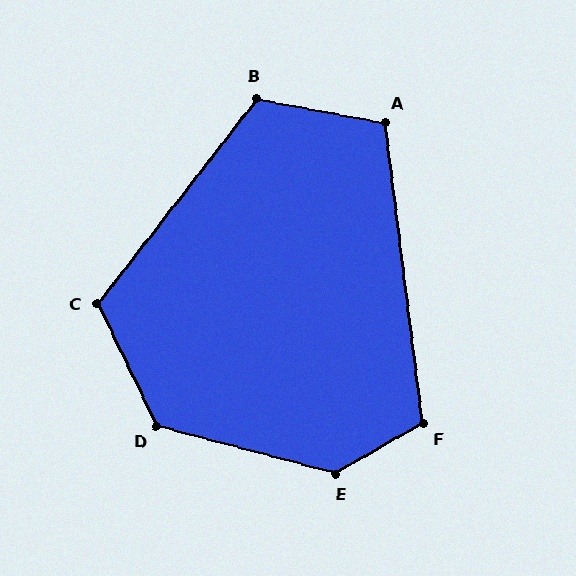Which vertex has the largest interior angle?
E, at approximately 136 degrees.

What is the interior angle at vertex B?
Approximately 117 degrees (obtuse).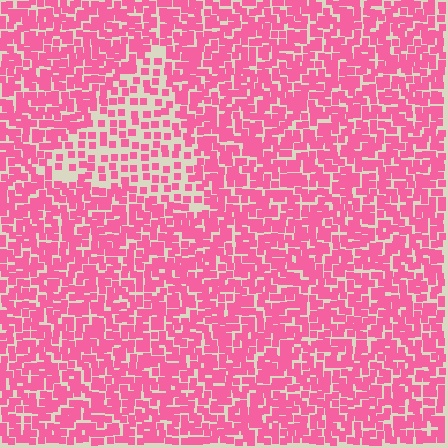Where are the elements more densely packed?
The elements are more densely packed outside the triangle boundary.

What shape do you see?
I see a triangle.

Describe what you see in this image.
The image contains small pink elements arranged at two different densities. A triangle-shaped region is visible where the elements are less densely packed than the surrounding area.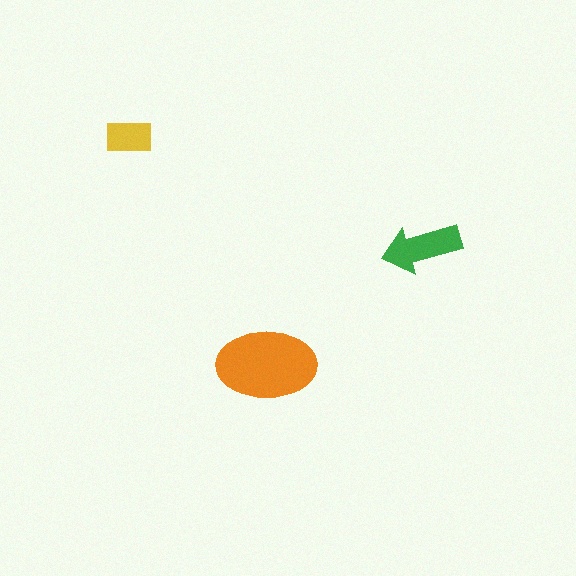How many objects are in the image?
There are 3 objects in the image.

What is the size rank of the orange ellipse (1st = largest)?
1st.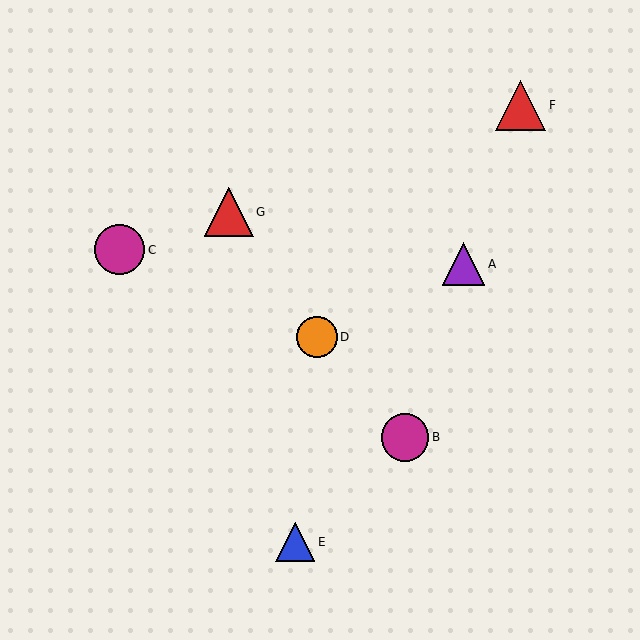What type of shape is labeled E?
Shape E is a blue triangle.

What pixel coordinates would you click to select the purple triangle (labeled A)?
Click at (464, 264) to select the purple triangle A.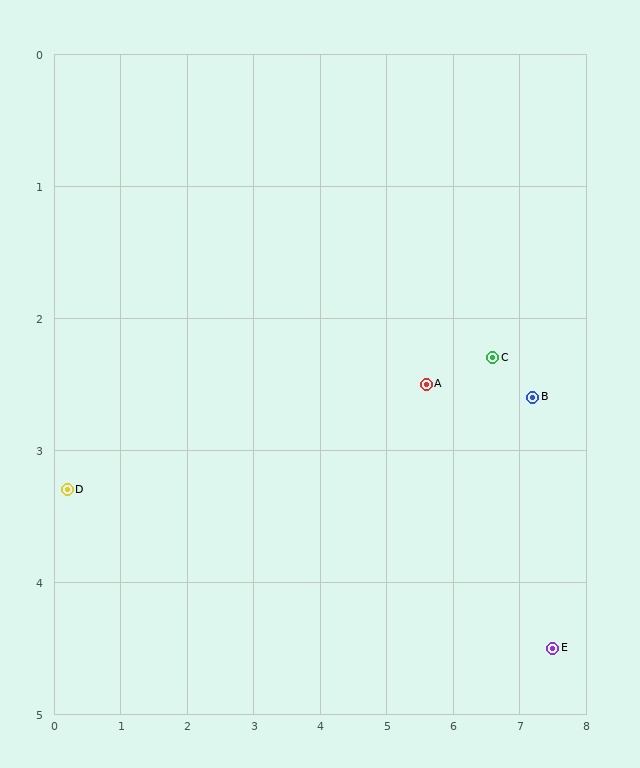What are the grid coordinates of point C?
Point C is at approximately (6.6, 2.3).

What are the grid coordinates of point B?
Point B is at approximately (7.2, 2.6).